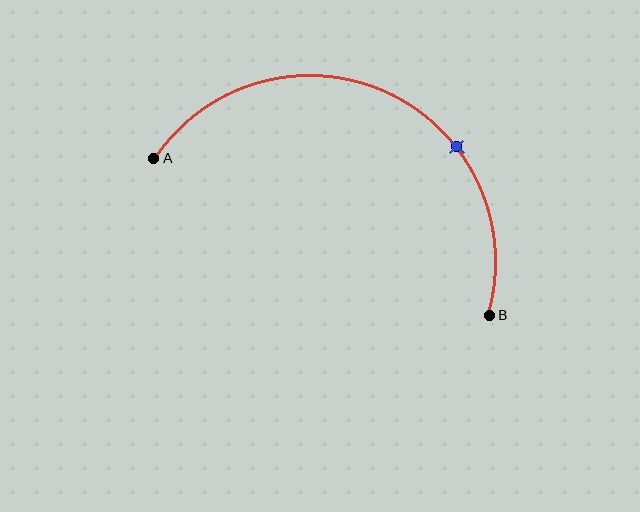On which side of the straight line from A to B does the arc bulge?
The arc bulges above the straight line connecting A and B.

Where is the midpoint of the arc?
The arc midpoint is the point on the curve farthest from the straight line joining A and B. It sits above that line.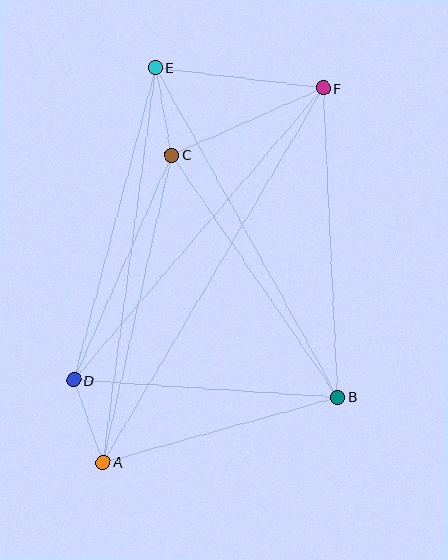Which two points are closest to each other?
Points A and D are closest to each other.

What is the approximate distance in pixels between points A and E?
The distance between A and E is approximately 398 pixels.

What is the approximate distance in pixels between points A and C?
The distance between A and C is approximately 315 pixels.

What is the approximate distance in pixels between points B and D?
The distance between B and D is approximately 265 pixels.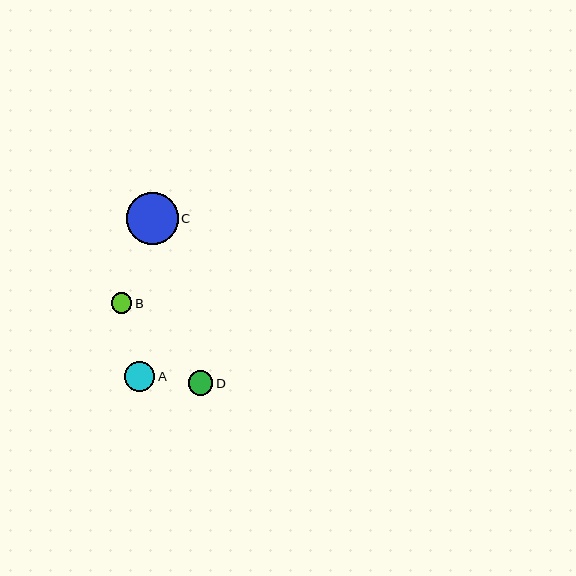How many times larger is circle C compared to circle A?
Circle C is approximately 1.7 times the size of circle A.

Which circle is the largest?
Circle C is the largest with a size of approximately 52 pixels.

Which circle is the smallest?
Circle B is the smallest with a size of approximately 21 pixels.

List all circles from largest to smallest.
From largest to smallest: C, A, D, B.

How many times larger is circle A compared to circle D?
Circle A is approximately 1.2 times the size of circle D.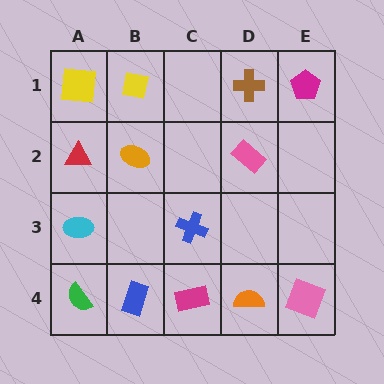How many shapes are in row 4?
5 shapes.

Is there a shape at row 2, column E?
No, that cell is empty.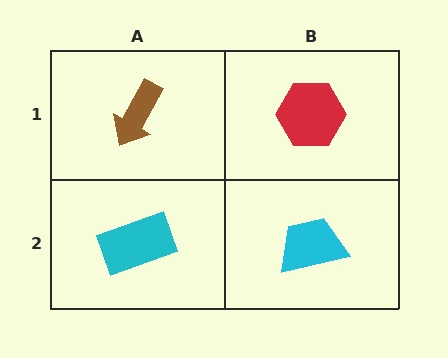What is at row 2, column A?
A cyan rectangle.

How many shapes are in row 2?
2 shapes.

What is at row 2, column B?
A cyan trapezoid.